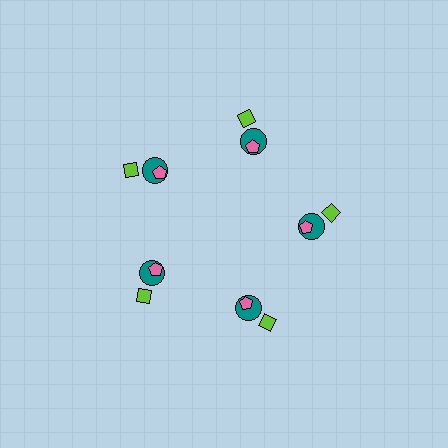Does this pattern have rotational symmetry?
Yes, this pattern has 5-fold rotational symmetry. It looks the same after rotating 72 degrees around the center.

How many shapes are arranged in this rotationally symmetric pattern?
There are 15 shapes, arranged in 5 groups of 3.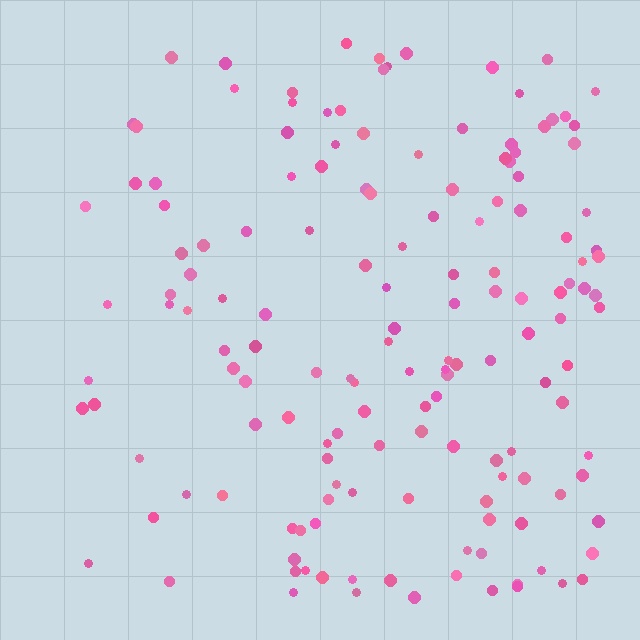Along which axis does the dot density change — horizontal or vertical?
Horizontal.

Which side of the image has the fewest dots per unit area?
The left.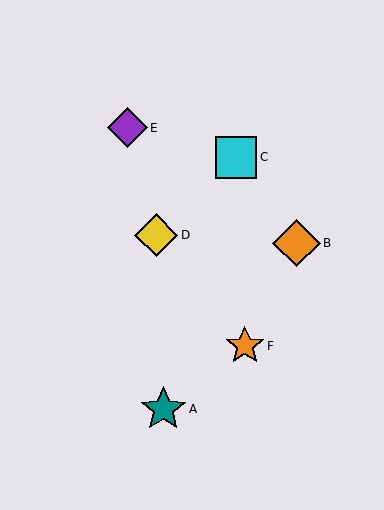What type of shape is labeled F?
Shape F is an orange star.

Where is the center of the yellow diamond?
The center of the yellow diamond is at (156, 235).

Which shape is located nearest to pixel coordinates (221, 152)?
The cyan square (labeled C) at (236, 157) is nearest to that location.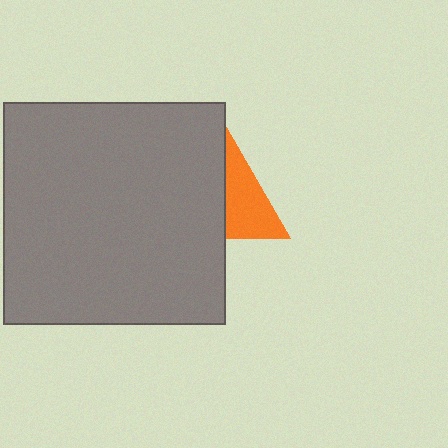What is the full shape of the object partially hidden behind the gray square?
The partially hidden object is an orange triangle.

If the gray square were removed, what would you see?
You would see the complete orange triangle.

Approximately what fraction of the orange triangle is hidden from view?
Roughly 55% of the orange triangle is hidden behind the gray square.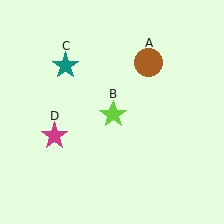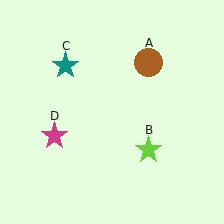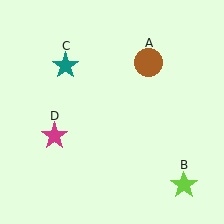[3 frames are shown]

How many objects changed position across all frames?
1 object changed position: lime star (object B).